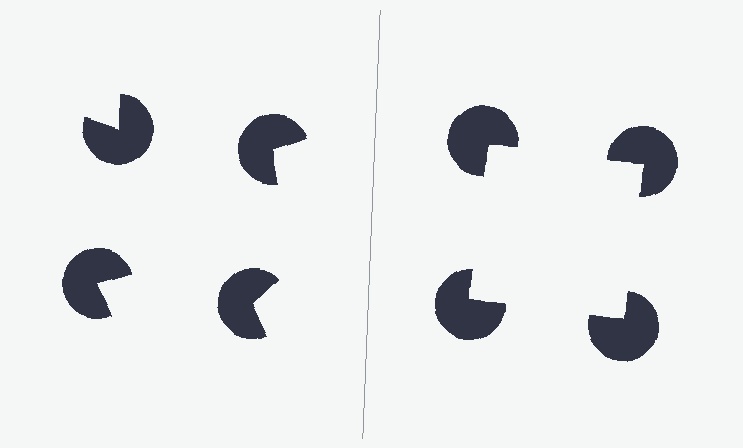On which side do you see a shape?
An illusory square appears on the right side. On the left side the wedge cuts are rotated, so no coherent shape forms.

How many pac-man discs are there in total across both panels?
8 — 4 on each side.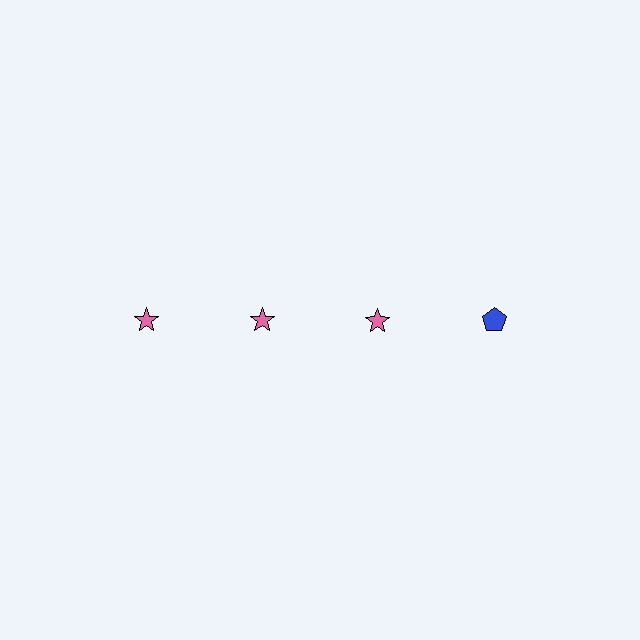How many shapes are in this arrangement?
There are 4 shapes arranged in a grid pattern.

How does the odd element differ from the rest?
It differs in both color (blue instead of pink) and shape (pentagon instead of star).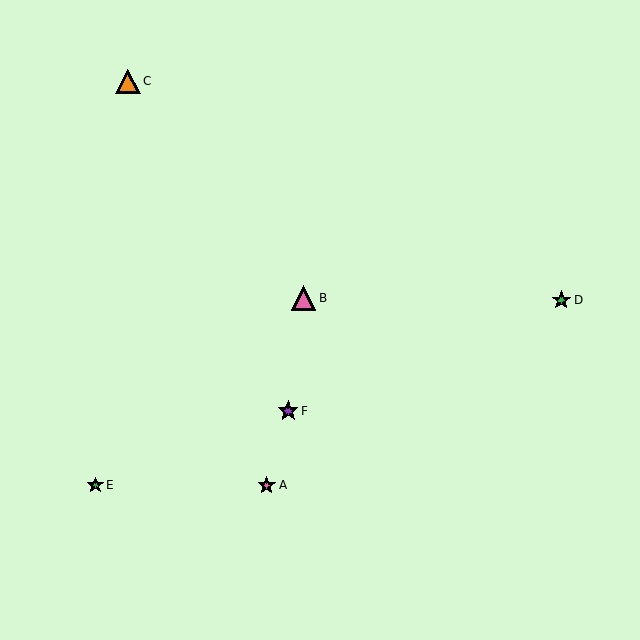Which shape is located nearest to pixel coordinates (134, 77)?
The orange triangle (labeled C) at (128, 81) is nearest to that location.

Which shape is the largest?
The orange triangle (labeled C) is the largest.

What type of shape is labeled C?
Shape C is an orange triangle.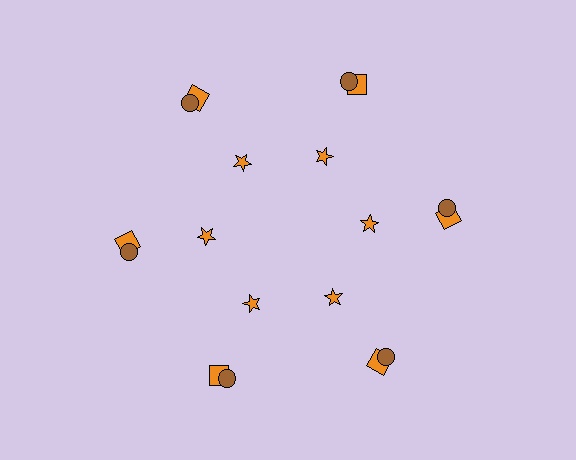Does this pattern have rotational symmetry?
Yes, this pattern has 6-fold rotational symmetry. It looks the same after rotating 60 degrees around the center.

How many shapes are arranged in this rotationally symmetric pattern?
There are 18 shapes, arranged in 6 groups of 3.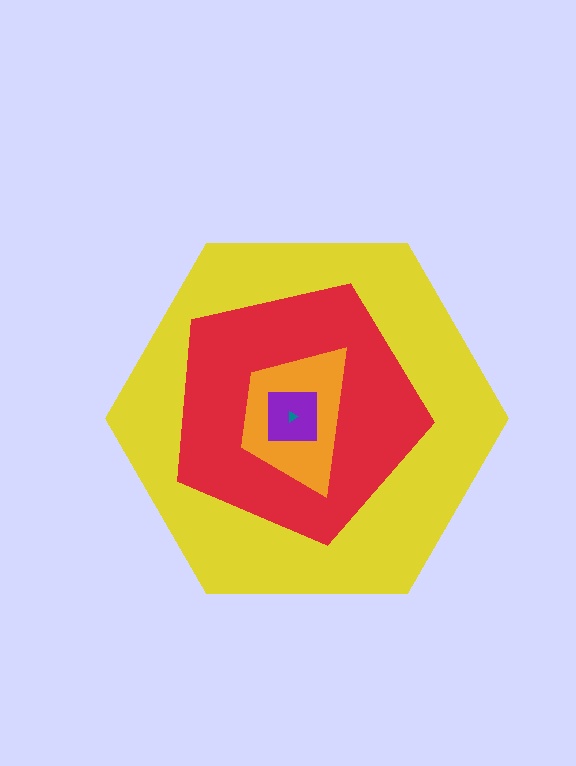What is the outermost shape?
The yellow hexagon.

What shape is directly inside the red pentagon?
The orange trapezoid.